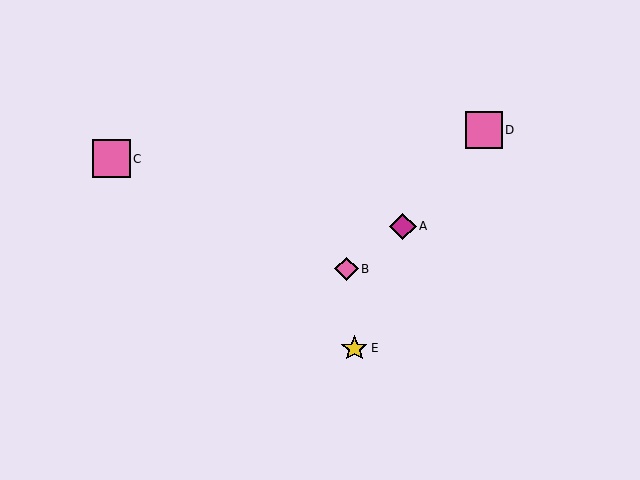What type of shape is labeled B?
Shape B is a pink diamond.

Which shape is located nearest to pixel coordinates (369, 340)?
The yellow star (labeled E) at (354, 348) is nearest to that location.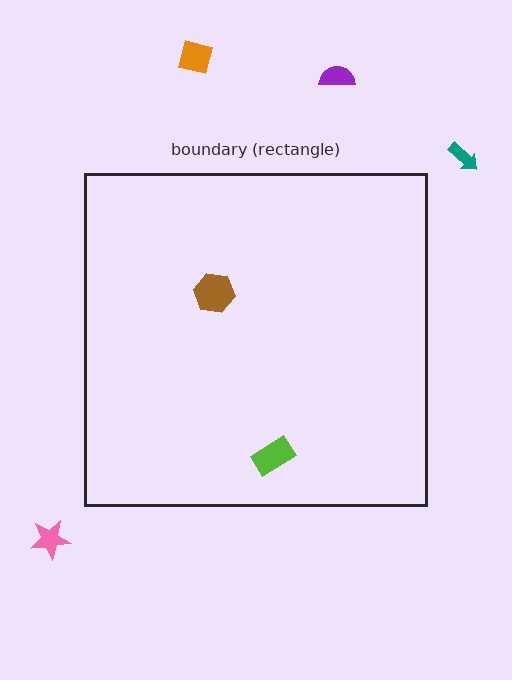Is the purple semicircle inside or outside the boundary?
Outside.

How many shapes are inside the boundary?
2 inside, 4 outside.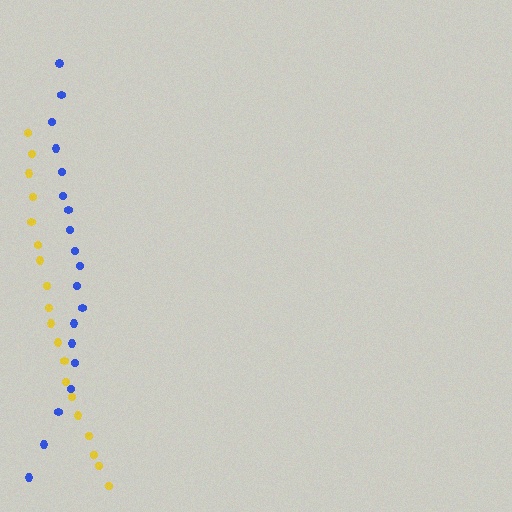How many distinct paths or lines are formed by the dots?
There are 2 distinct paths.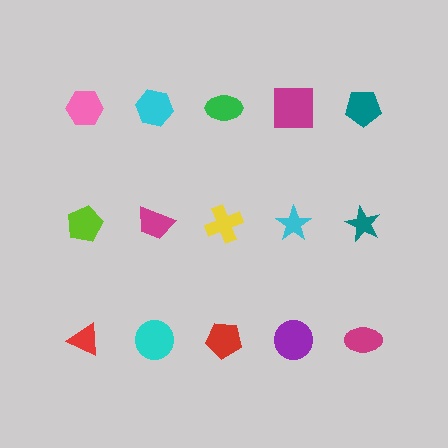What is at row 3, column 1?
A red triangle.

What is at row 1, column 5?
A teal pentagon.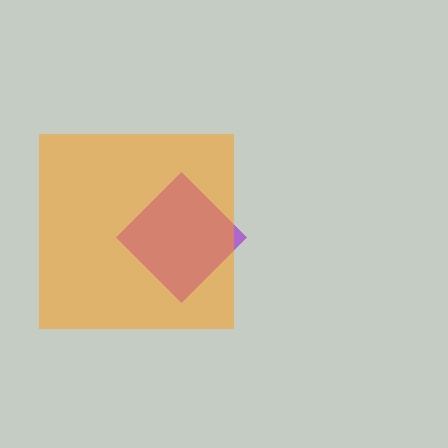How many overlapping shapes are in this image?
There are 2 overlapping shapes in the image.